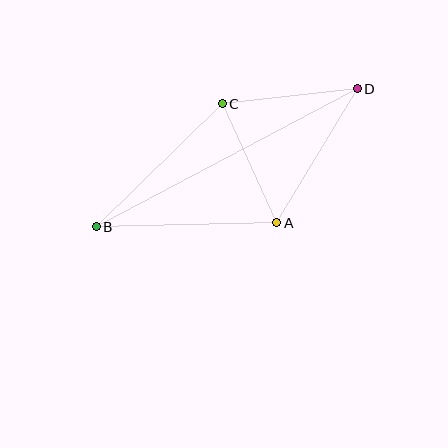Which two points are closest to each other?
Points A and C are closest to each other.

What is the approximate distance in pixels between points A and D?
The distance between A and D is approximately 156 pixels.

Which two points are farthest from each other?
Points B and D are farthest from each other.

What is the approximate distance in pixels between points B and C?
The distance between B and C is approximately 176 pixels.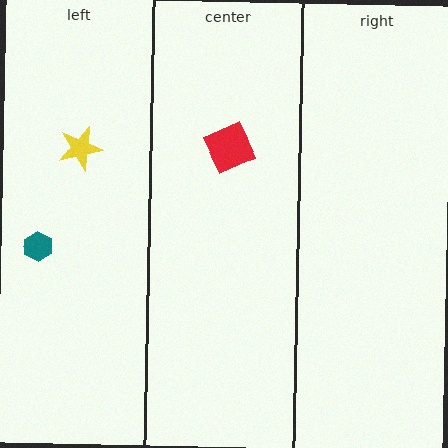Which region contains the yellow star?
The left region.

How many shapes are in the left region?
2.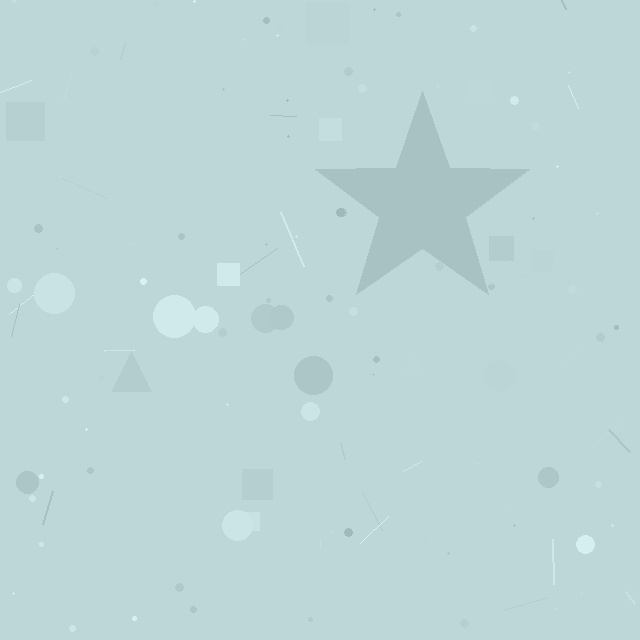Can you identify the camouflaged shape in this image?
The camouflaged shape is a star.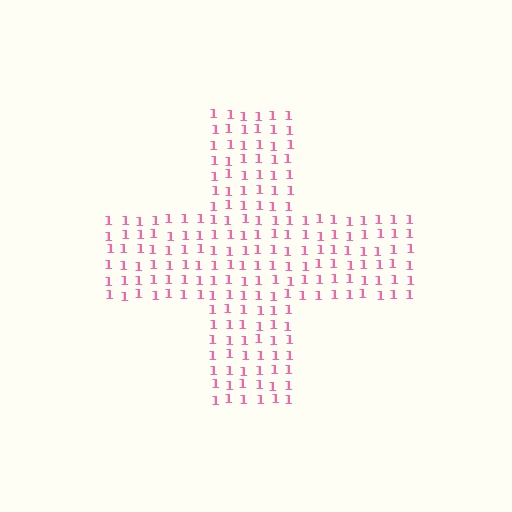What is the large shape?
The large shape is a cross.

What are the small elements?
The small elements are digit 1's.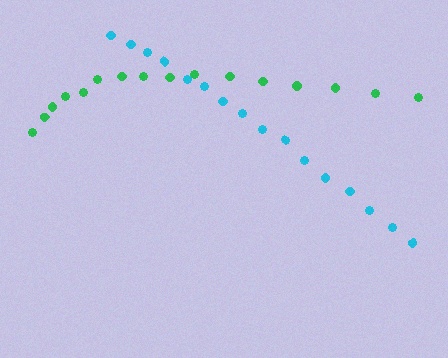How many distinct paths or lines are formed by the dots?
There are 2 distinct paths.